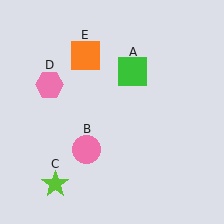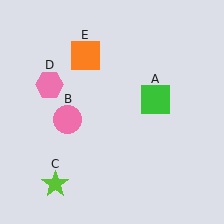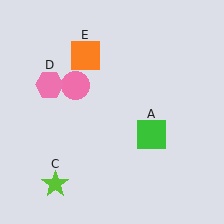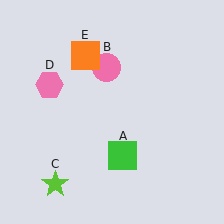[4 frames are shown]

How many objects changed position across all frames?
2 objects changed position: green square (object A), pink circle (object B).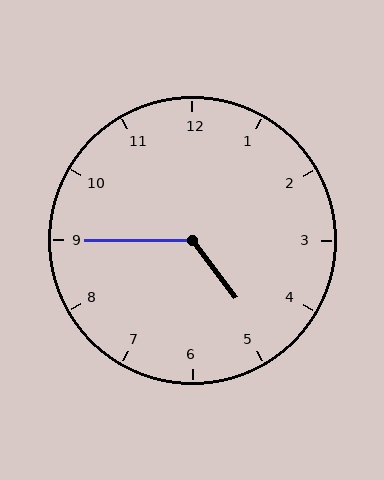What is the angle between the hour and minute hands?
Approximately 128 degrees.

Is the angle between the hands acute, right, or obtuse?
It is obtuse.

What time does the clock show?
4:45.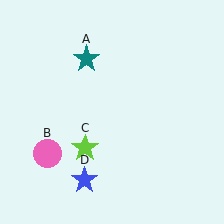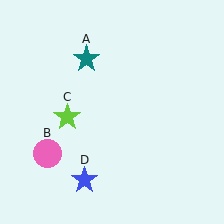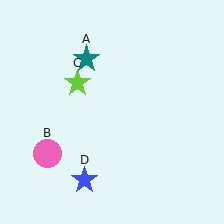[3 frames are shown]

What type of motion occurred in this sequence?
The lime star (object C) rotated clockwise around the center of the scene.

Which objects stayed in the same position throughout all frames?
Teal star (object A) and pink circle (object B) and blue star (object D) remained stationary.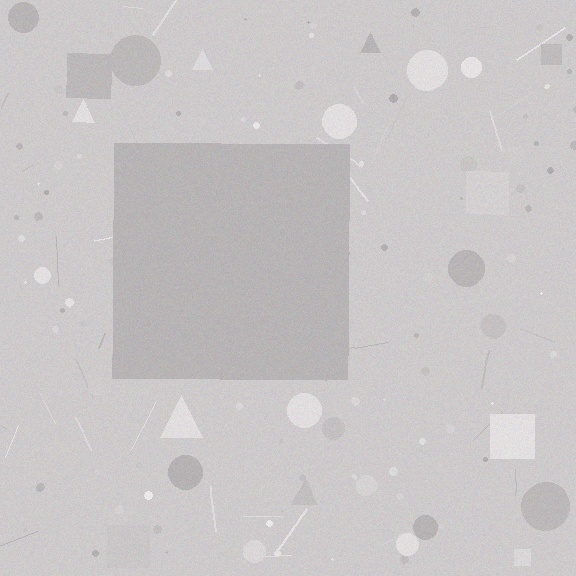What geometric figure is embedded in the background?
A square is embedded in the background.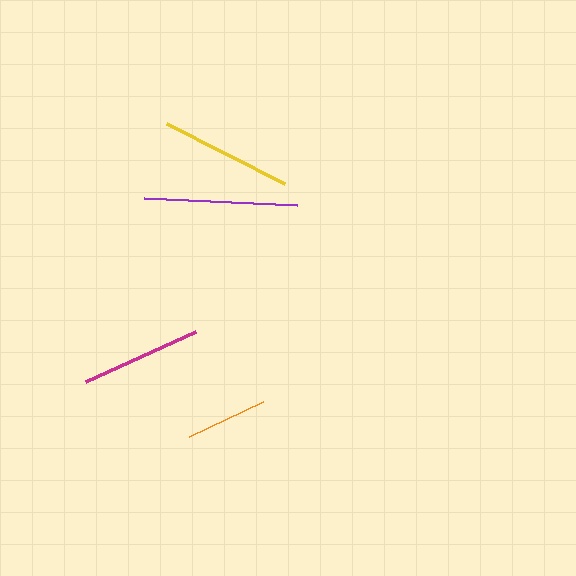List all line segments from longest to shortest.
From longest to shortest: purple, yellow, magenta, orange.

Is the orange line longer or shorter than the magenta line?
The magenta line is longer than the orange line.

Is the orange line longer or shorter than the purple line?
The purple line is longer than the orange line.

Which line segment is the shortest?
The orange line is the shortest at approximately 82 pixels.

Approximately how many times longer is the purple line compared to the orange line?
The purple line is approximately 1.9 times the length of the orange line.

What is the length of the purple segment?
The purple segment is approximately 153 pixels long.